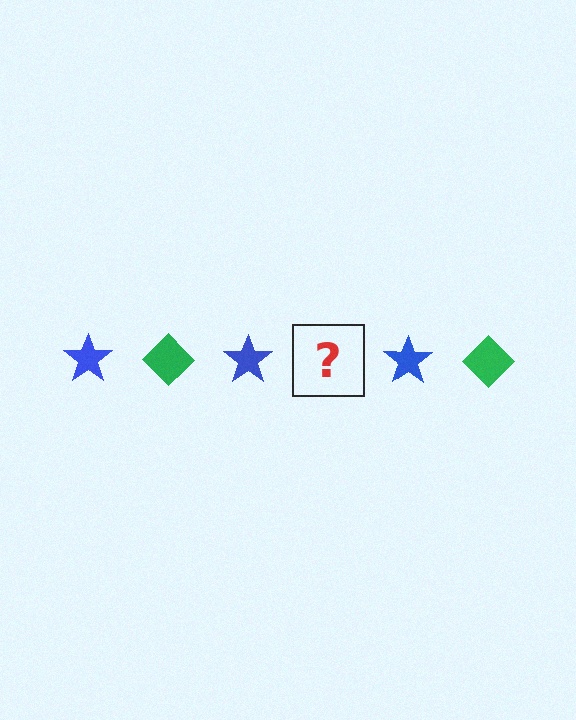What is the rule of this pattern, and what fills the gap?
The rule is that the pattern alternates between blue star and green diamond. The gap should be filled with a green diamond.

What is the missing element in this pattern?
The missing element is a green diamond.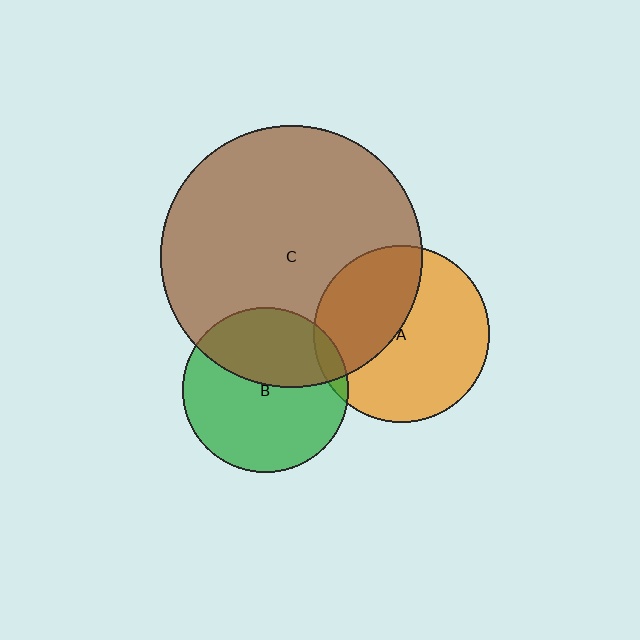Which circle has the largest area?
Circle C (brown).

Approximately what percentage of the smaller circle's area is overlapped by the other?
Approximately 40%.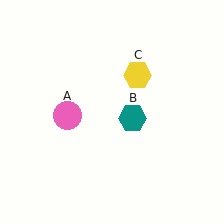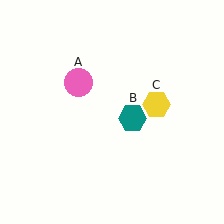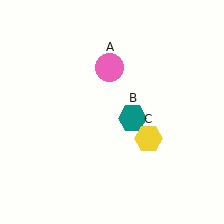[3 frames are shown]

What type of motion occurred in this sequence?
The pink circle (object A), yellow hexagon (object C) rotated clockwise around the center of the scene.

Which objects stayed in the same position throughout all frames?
Teal hexagon (object B) remained stationary.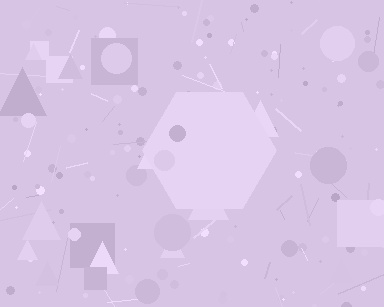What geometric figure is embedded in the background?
A hexagon is embedded in the background.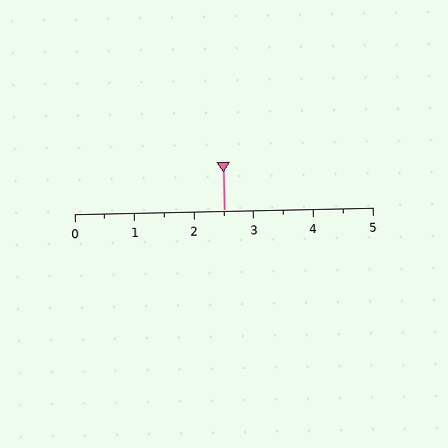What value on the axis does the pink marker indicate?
The marker indicates approximately 2.5.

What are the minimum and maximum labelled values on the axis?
The axis runs from 0 to 5.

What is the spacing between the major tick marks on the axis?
The major ticks are spaced 1 apart.